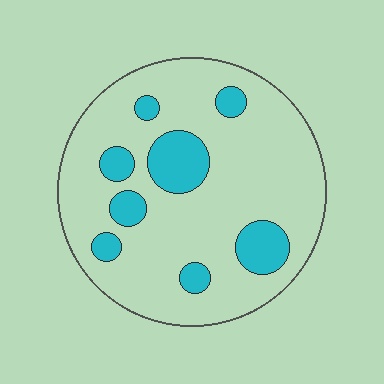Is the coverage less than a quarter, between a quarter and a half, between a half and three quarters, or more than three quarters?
Less than a quarter.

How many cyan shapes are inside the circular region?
8.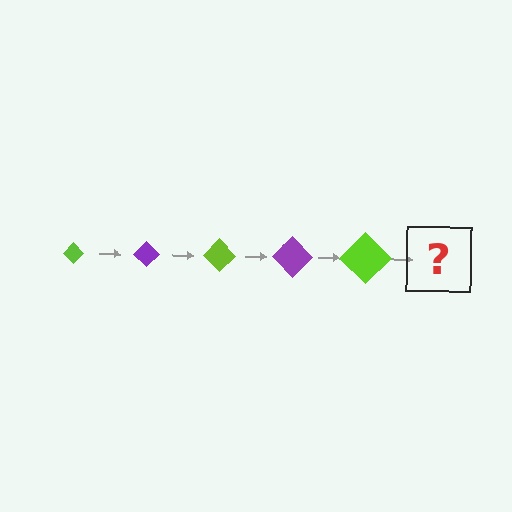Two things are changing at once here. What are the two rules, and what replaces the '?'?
The two rules are that the diamond grows larger each step and the color cycles through lime and purple. The '?' should be a purple diamond, larger than the previous one.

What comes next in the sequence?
The next element should be a purple diamond, larger than the previous one.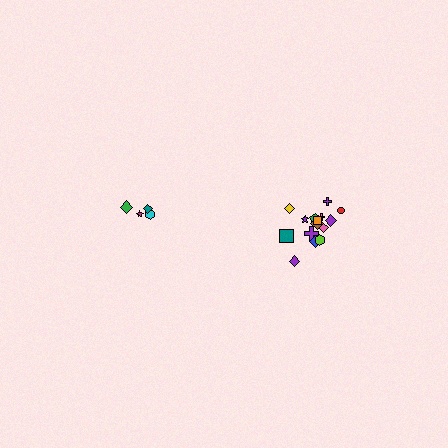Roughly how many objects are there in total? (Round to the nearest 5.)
Roughly 20 objects in total.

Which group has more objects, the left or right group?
The right group.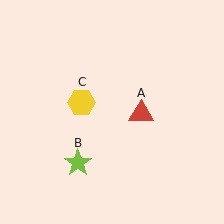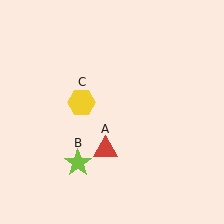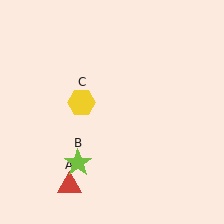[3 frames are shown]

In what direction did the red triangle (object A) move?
The red triangle (object A) moved down and to the left.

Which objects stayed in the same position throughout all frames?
Lime star (object B) and yellow hexagon (object C) remained stationary.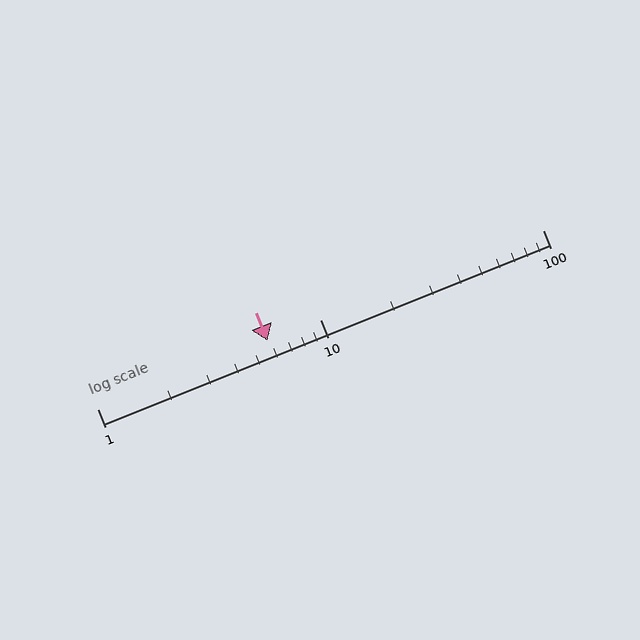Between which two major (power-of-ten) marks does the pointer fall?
The pointer is between 1 and 10.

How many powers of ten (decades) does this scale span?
The scale spans 2 decades, from 1 to 100.